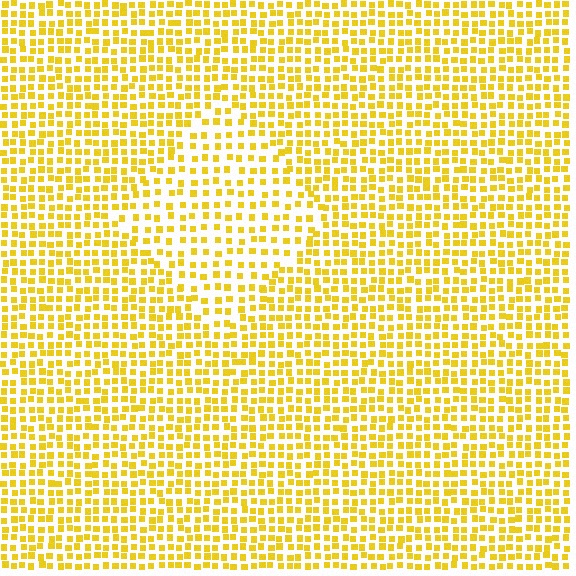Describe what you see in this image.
The image contains small yellow elements arranged at two different densities. A diamond-shaped region is visible where the elements are less densely packed than the surrounding area.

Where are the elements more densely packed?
The elements are more densely packed outside the diamond boundary.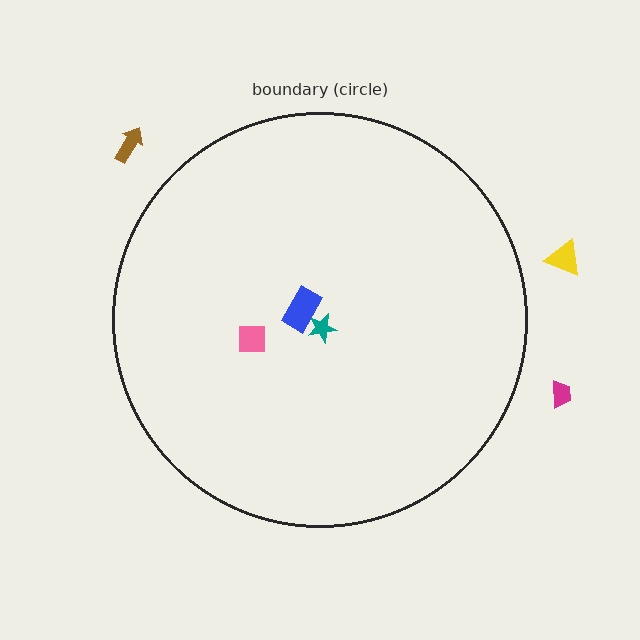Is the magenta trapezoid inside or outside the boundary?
Outside.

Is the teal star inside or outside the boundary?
Inside.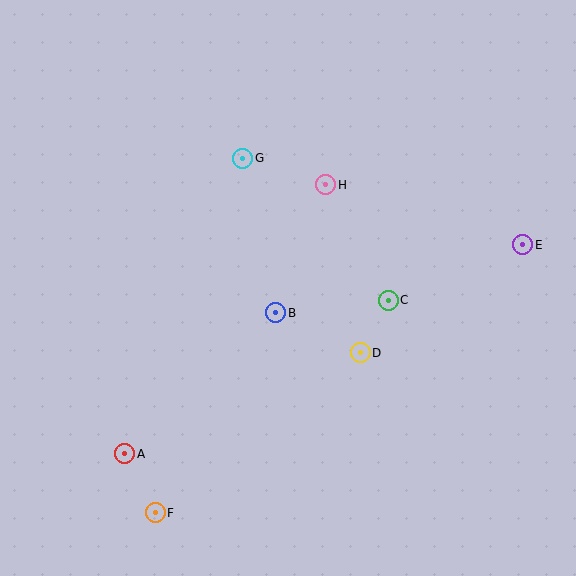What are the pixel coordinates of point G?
Point G is at (243, 158).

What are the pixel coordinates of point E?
Point E is at (523, 245).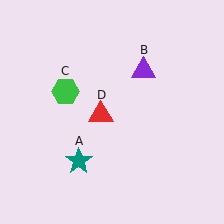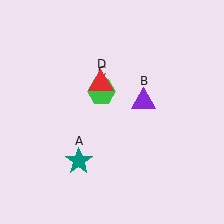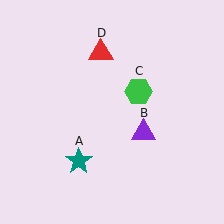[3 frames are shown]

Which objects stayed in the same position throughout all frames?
Teal star (object A) remained stationary.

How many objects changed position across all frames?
3 objects changed position: purple triangle (object B), green hexagon (object C), red triangle (object D).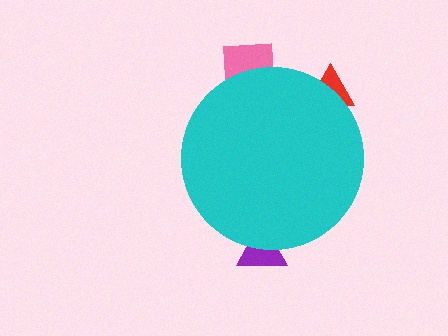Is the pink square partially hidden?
Yes, the pink square is partially hidden behind the cyan circle.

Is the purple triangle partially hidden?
Yes, the purple triangle is partially hidden behind the cyan circle.